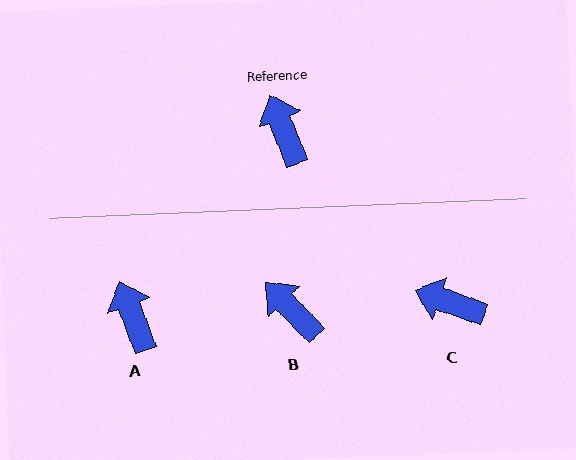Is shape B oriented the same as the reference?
No, it is off by about 23 degrees.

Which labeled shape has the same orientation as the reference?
A.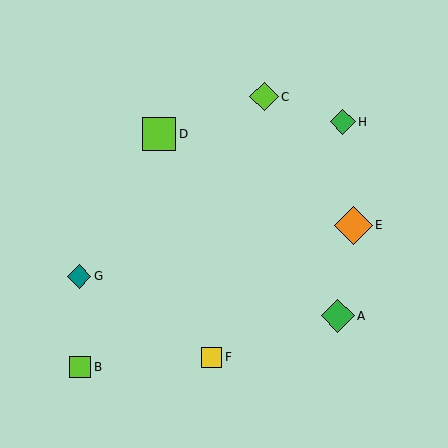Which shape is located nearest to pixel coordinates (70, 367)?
The lime square (labeled B) at (80, 367) is nearest to that location.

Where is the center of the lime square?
The center of the lime square is at (80, 367).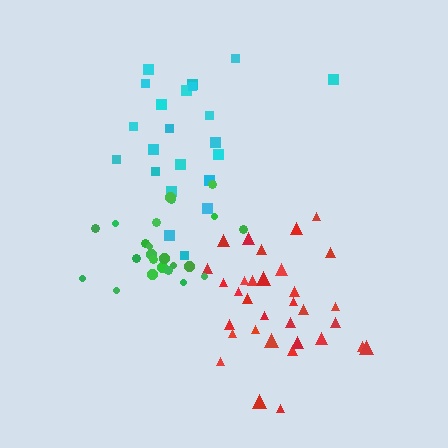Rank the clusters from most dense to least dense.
green, red, cyan.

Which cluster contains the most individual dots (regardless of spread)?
Red (33).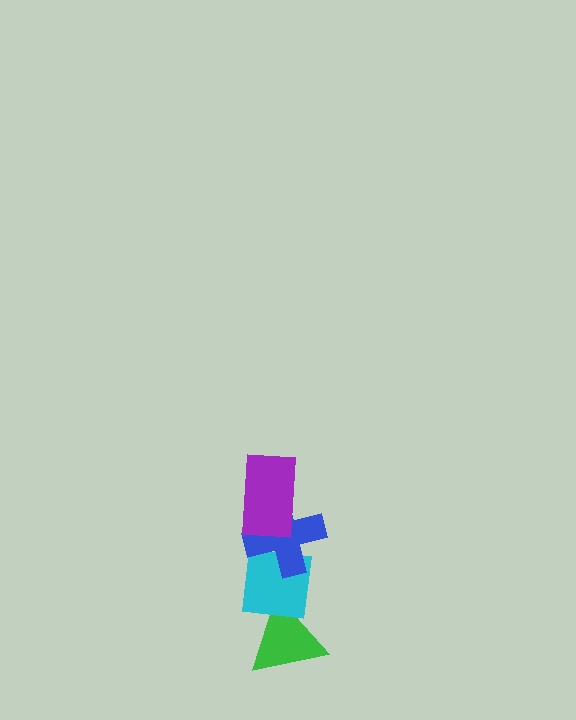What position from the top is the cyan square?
The cyan square is 3rd from the top.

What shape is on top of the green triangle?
The cyan square is on top of the green triangle.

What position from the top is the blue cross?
The blue cross is 2nd from the top.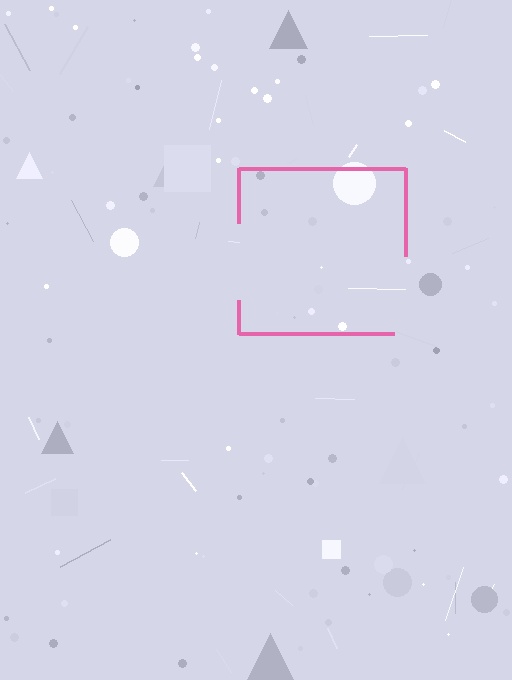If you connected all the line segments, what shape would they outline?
They would outline a square.